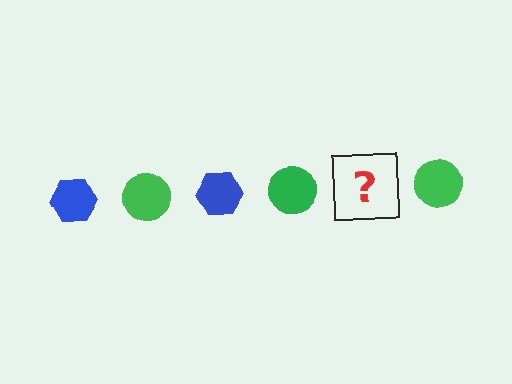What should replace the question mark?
The question mark should be replaced with a blue hexagon.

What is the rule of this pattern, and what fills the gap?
The rule is that the pattern alternates between blue hexagon and green circle. The gap should be filled with a blue hexagon.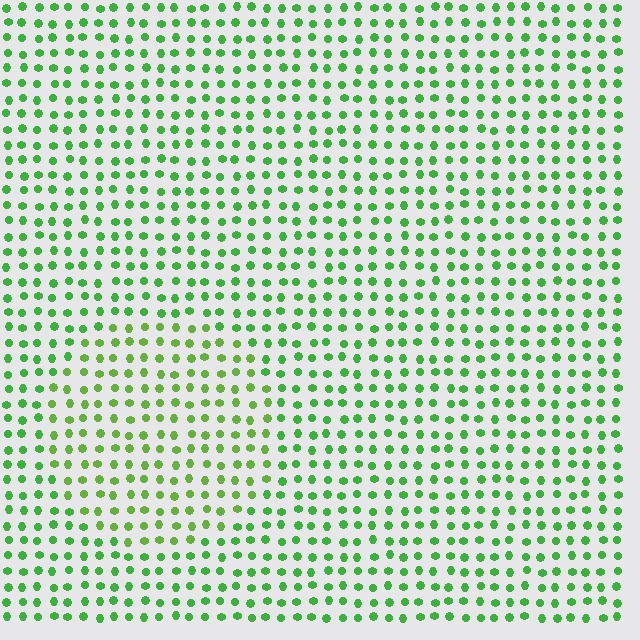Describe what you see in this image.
The image is filled with small green elements in a uniform arrangement. A circle-shaped region is visible where the elements are tinted to a slightly different hue, forming a subtle color boundary.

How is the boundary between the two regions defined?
The boundary is defined purely by a slight shift in hue (about 21 degrees). Spacing, size, and orientation are identical on both sides.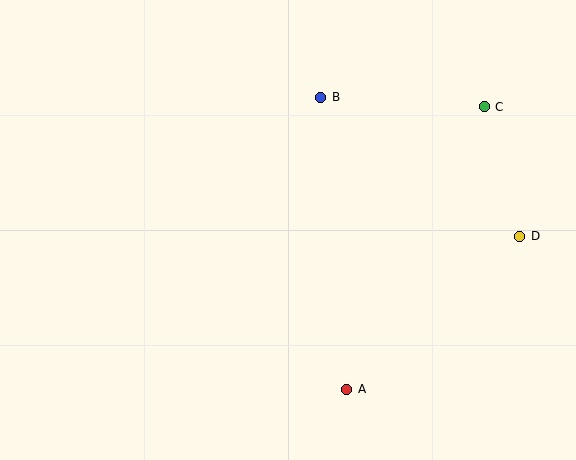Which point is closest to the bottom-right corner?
Point D is closest to the bottom-right corner.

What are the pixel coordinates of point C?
Point C is at (484, 107).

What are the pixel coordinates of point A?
Point A is at (347, 389).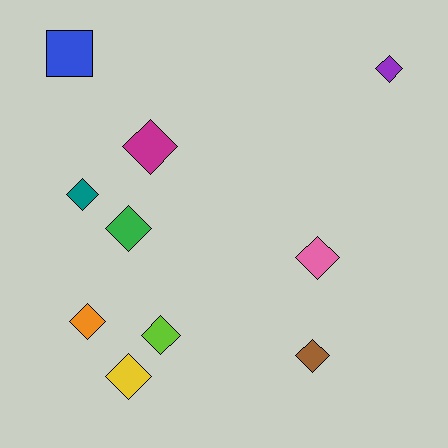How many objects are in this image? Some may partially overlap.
There are 10 objects.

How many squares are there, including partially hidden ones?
There is 1 square.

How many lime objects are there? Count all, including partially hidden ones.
There is 1 lime object.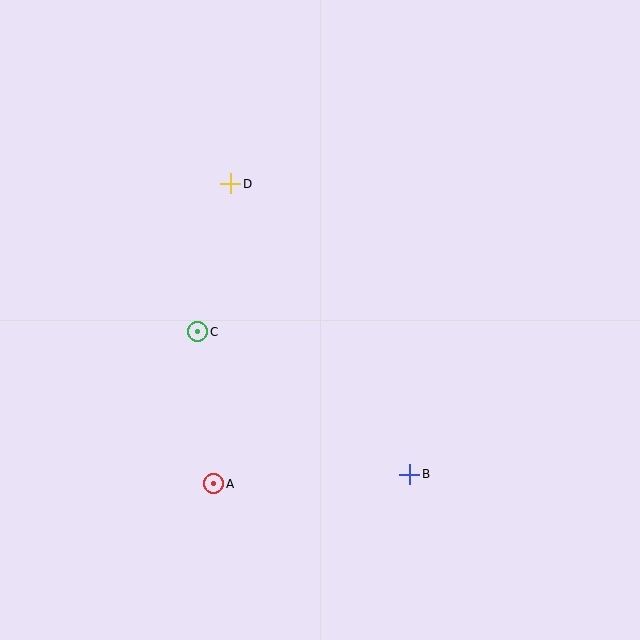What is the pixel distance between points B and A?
The distance between B and A is 196 pixels.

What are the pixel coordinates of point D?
Point D is at (231, 184).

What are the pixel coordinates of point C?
Point C is at (198, 332).